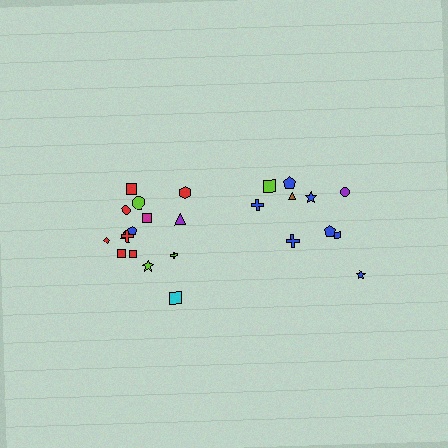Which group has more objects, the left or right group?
The left group.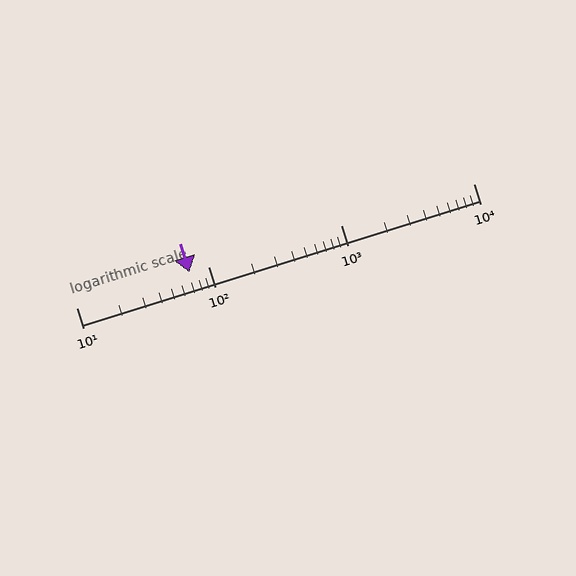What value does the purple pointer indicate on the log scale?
The pointer indicates approximately 72.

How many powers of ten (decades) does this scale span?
The scale spans 3 decades, from 10 to 10000.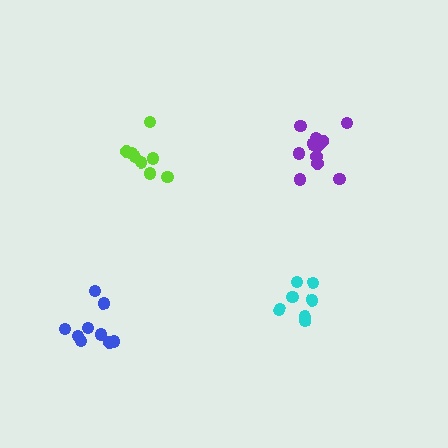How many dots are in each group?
Group 1: 11 dots, Group 2: 8 dots, Group 3: 7 dots, Group 4: 9 dots (35 total).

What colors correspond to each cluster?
The clusters are colored: purple, lime, cyan, blue.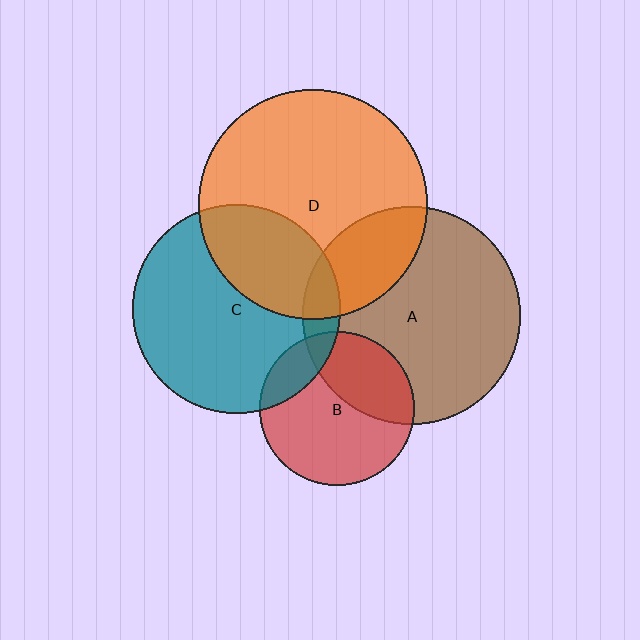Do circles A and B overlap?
Yes.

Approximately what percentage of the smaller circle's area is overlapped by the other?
Approximately 35%.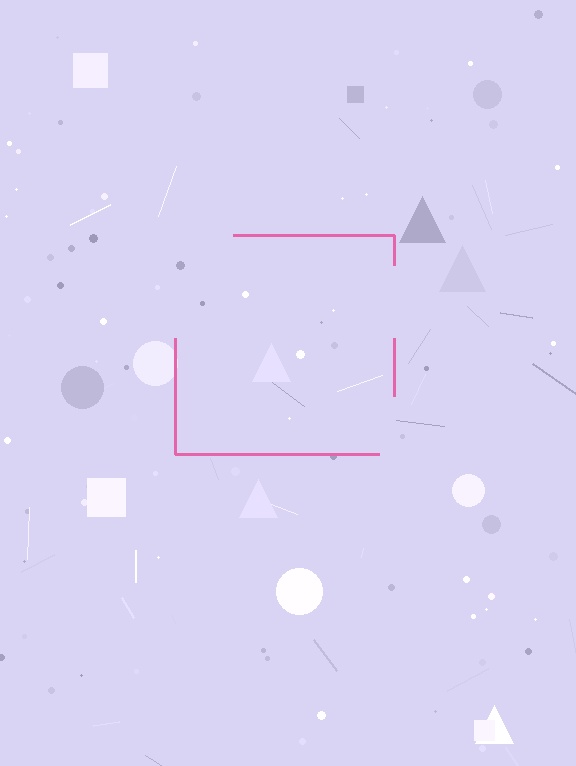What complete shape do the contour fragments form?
The contour fragments form a square.